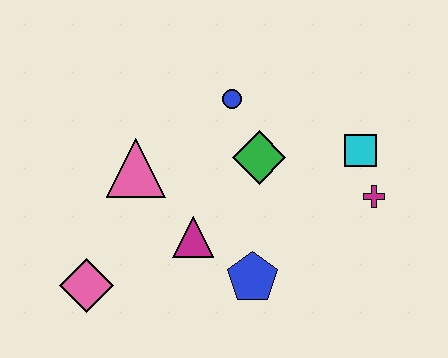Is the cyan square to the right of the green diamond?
Yes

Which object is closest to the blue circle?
The green diamond is closest to the blue circle.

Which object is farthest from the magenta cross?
The pink diamond is farthest from the magenta cross.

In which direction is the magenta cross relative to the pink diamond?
The magenta cross is to the right of the pink diamond.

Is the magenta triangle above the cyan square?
No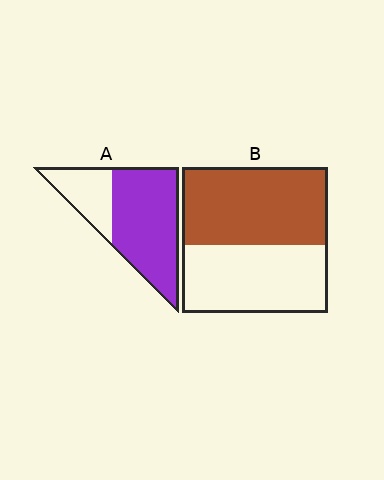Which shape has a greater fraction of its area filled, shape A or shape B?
Shape A.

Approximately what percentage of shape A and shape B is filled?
A is approximately 70% and B is approximately 55%.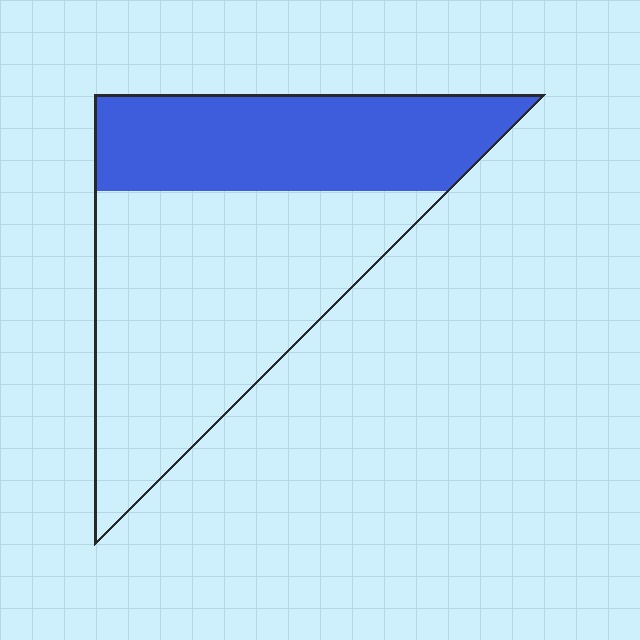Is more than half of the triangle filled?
No.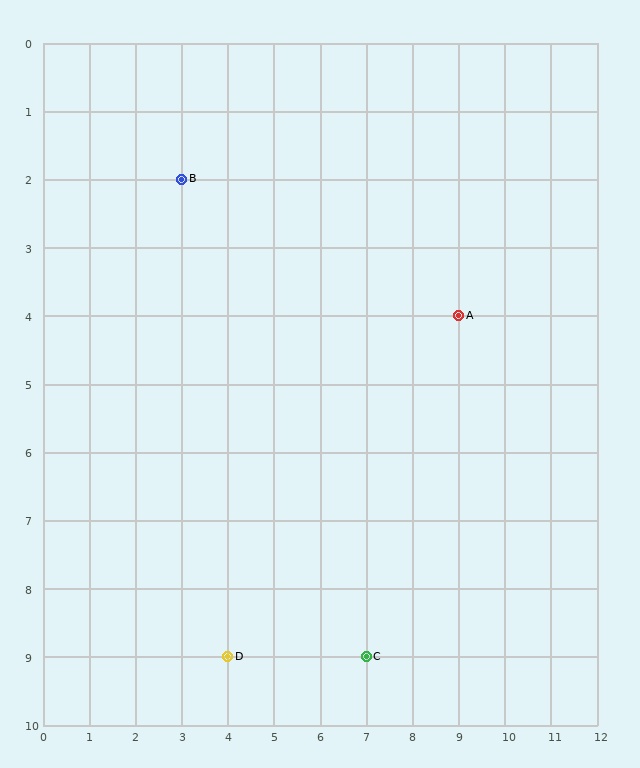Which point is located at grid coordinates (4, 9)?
Point D is at (4, 9).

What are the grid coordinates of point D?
Point D is at grid coordinates (4, 9).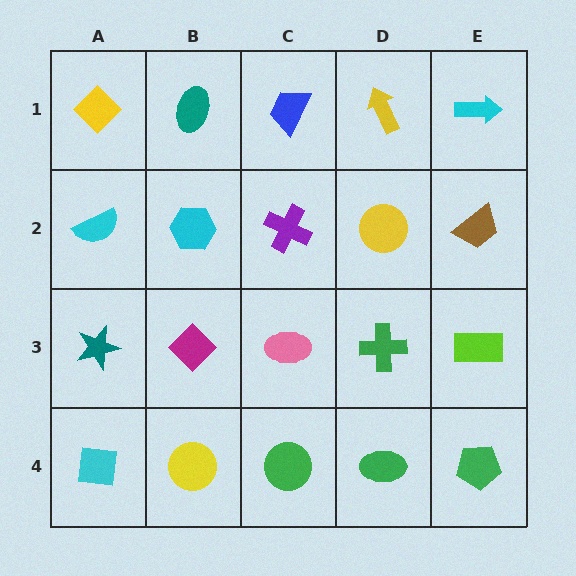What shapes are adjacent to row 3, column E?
A brown trapezoid (row 2, column E), a green pentagon (row 4, column E), a green cross (row 3, column D).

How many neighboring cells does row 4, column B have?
3.